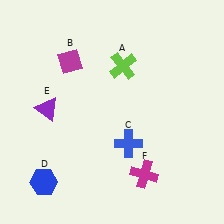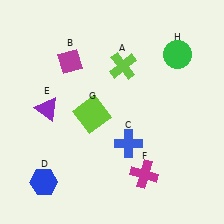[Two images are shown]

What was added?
A lime square (G), a green circle (H) were added in Image 2.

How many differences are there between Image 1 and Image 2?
There are 2 differences between the two images.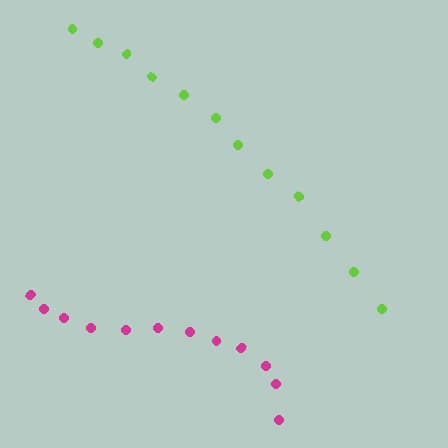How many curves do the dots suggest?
There are 2 distinct paths.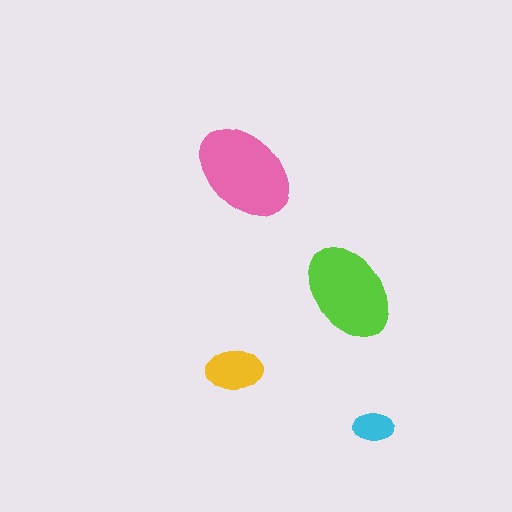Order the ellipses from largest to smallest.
the pink one, the lime one, the yellow one, the cyan one.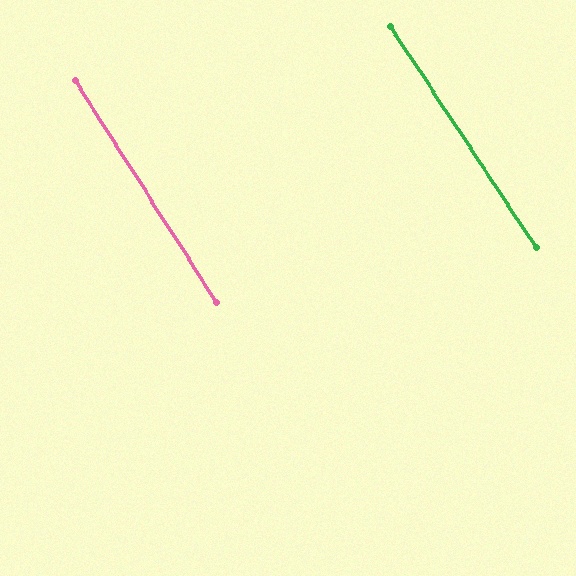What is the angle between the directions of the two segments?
Approximately 1 degree.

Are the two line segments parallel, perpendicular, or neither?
Parallel — their directions differ by only 0.9°.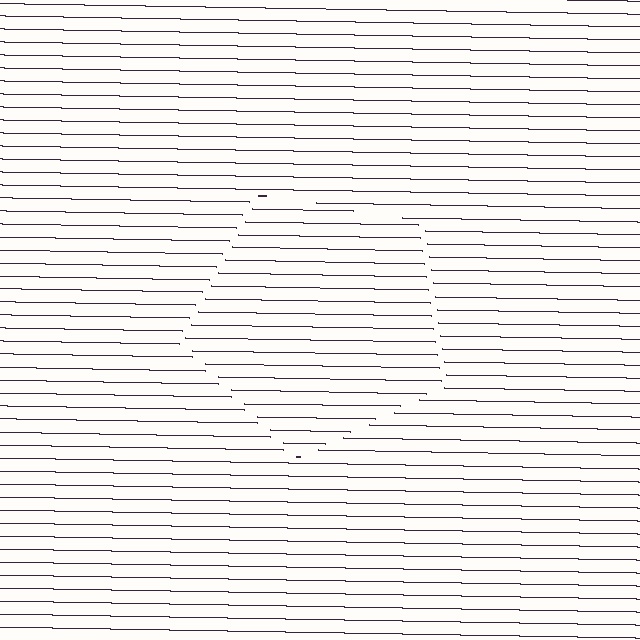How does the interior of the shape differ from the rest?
The interior of the shape contains the same grating, shifted by half a period — the contour is defined by the phase discontinuity where line-ends from the inner and outer gratings abut.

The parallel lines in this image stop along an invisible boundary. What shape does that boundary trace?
An illusory pentagon. The interior of the shape contains the same grating, shifted by half a period — the contour is defined by the phase discontinuity where line-ends from the inner and outer gratings abut.